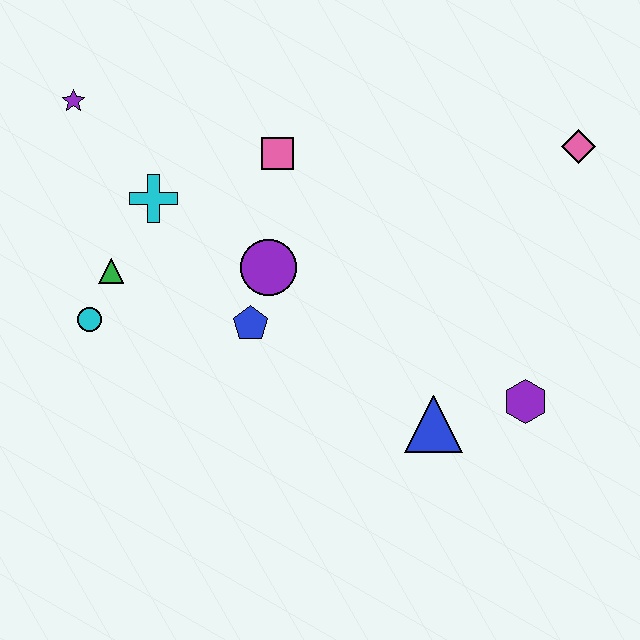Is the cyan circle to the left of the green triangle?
Yes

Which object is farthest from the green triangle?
The pink diamond is farthest from the green triangle.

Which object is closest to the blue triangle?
The purple hexagon is closest to the blue triangle.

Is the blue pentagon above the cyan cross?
No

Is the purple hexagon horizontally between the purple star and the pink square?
No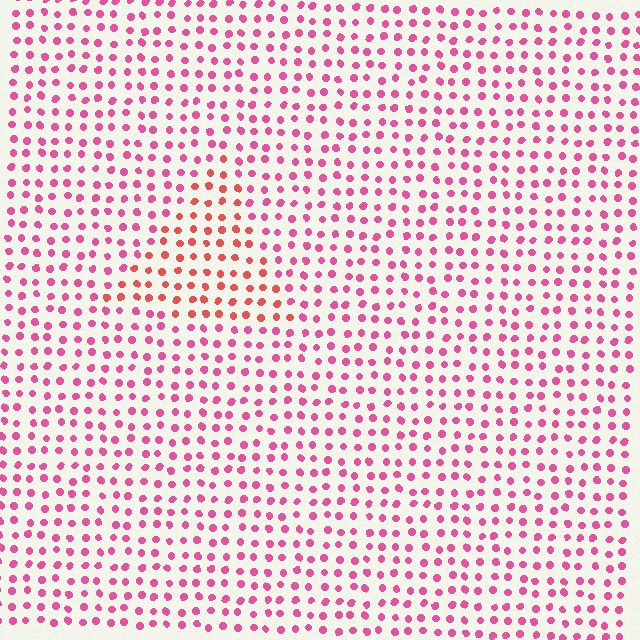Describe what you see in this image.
The image is filled with small pink elements in a uniform arrangement. A triangle-shaped region is visible where the elements are tinted to a slightly different hue, forming a subtle color boundary.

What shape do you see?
I see a triangle.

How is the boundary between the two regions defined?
The boundary is defined purely by a slight shift in hue (about 32 degrees). Spacing, size, and orientation are identical on both sides.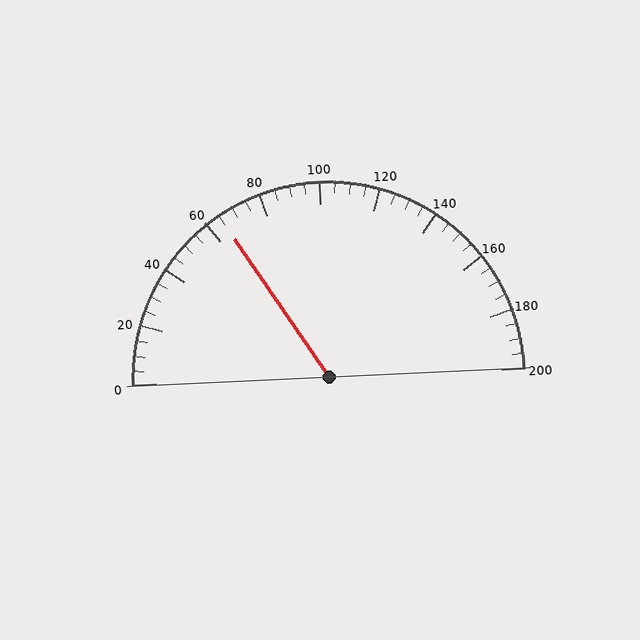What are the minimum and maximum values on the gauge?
The gauge ranges from 0 to 200.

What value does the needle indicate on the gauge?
The needle indicates approximately 65.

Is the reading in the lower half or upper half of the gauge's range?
The reading is in the lower half of the range (0 to 200).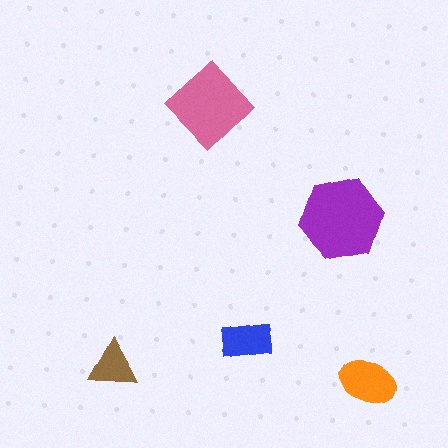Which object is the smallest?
The brown triangle.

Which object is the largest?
The purple hexagon.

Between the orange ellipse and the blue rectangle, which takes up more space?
The orange ellipse.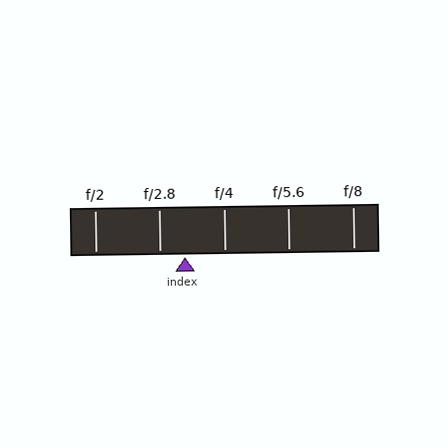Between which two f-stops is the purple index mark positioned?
The index mark is between f/2.8 and f/4.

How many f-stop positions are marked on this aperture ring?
There are 5 f-stop positions marked.